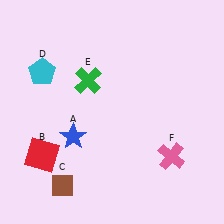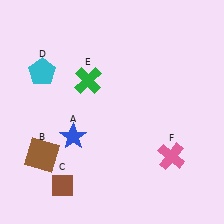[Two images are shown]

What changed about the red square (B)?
In Image 1, B is red. In Image 2, it changed to brown.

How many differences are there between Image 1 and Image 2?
There is 1 difference between the two images.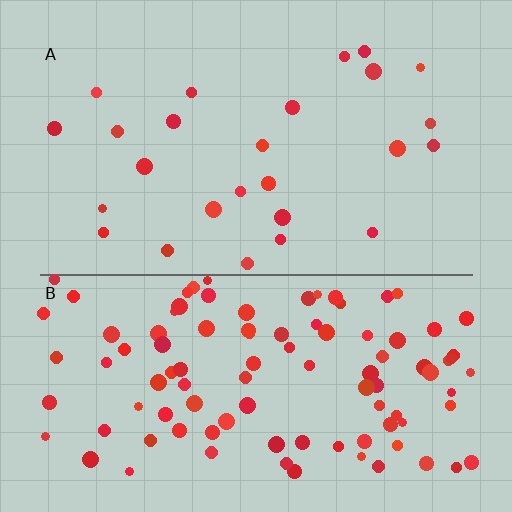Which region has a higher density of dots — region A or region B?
B (the bottom).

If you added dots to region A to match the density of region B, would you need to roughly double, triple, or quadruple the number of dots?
Approximately quadruple.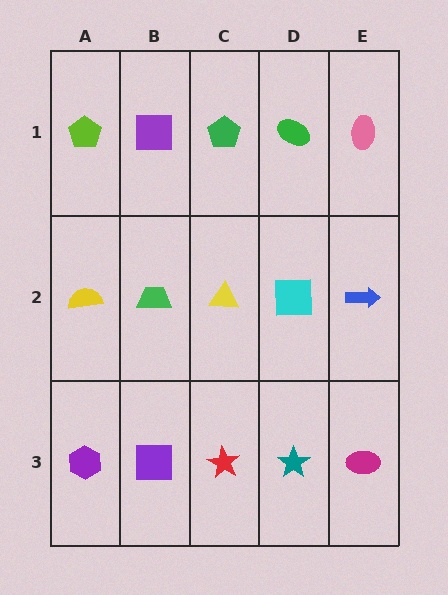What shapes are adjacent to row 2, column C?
A green pentagon (row 1, column C), a red star (row 3, column C), a green trapezoid (row 2, column B), a cyan square (row 2, column D).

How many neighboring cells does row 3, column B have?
3.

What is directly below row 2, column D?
A teal star.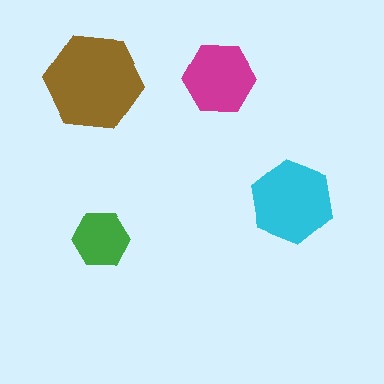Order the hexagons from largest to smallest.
the brown one, the cyan one, the magenta one, the green one.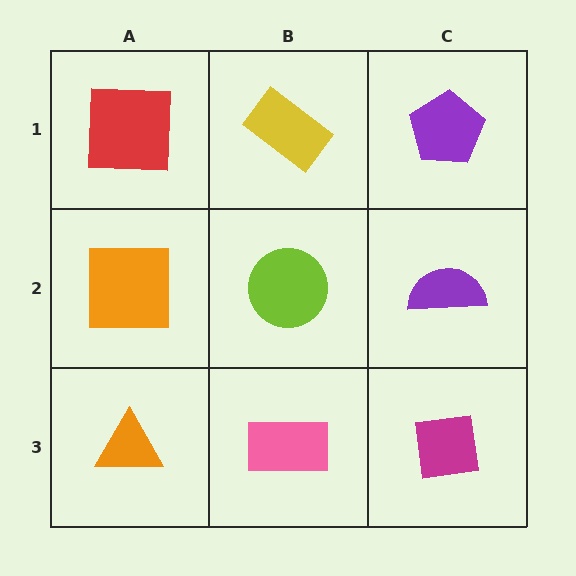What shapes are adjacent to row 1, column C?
A purple semicircle (row 2, column C), a yellow rectangle (row 1, column B).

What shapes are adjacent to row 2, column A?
A red square (row 1, column A), an orange triangle (row 3, column A), a lime circle (row 2, column B).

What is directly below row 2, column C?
A magenta square.